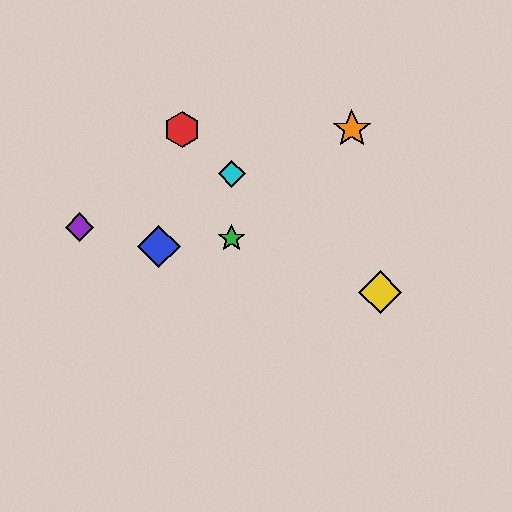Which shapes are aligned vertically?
The green star, the cyan diamond are aligned vertically.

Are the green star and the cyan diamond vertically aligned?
Yes, both are at x≈232.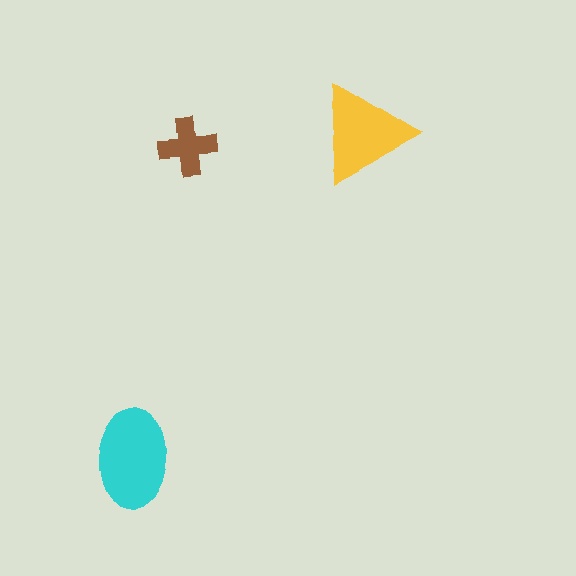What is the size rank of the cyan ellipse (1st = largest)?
1st.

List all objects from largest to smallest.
The cyan ellipse, the yellow triangle, the brown cross.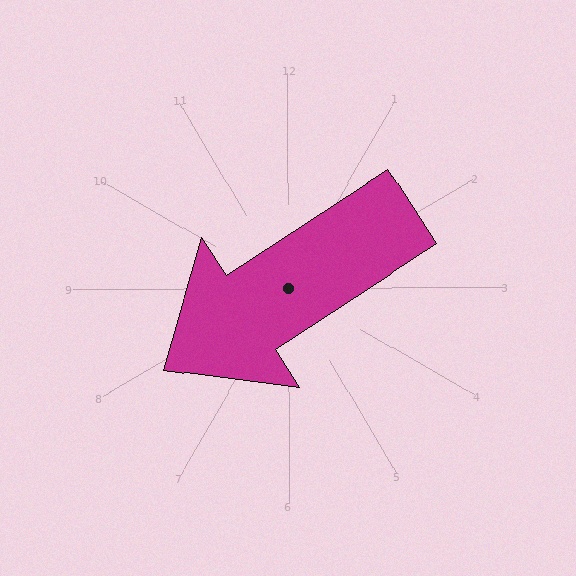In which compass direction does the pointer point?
Southwest.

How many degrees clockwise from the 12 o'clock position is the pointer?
Approximately 237 degrees.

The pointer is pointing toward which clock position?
Roughly 8 o'clock.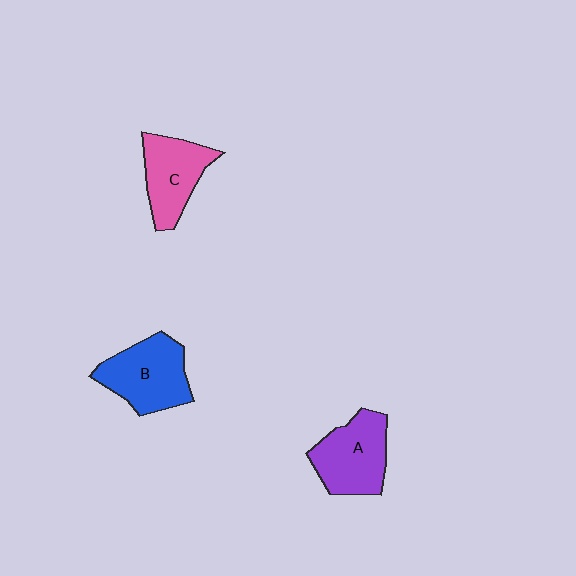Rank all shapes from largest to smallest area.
From largest to smallest: B (blue), A (purple), C (pink).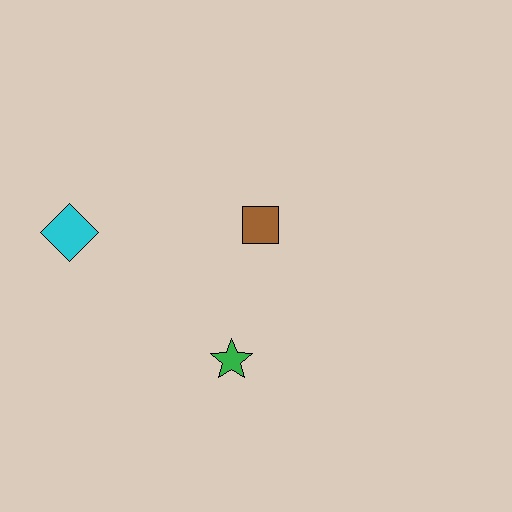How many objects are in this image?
There are 3 objects.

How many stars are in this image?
There is 1 star.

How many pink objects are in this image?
There are no pink objects.